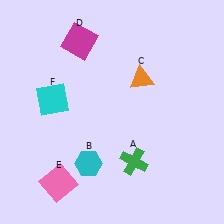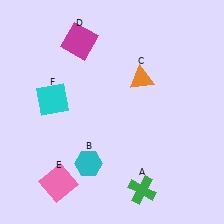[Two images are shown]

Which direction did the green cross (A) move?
The green cross (A) moved down.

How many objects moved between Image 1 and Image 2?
1 object moved between the two images.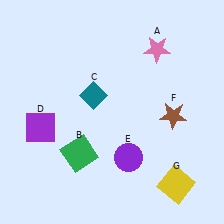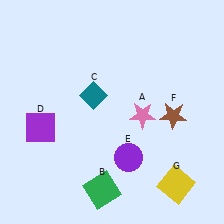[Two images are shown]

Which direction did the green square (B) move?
The green square (B) moved down.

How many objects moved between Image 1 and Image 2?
2 objects moved between the two images.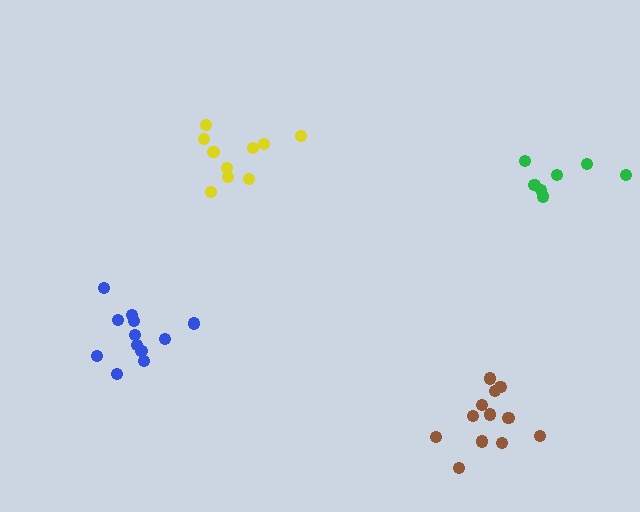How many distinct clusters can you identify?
There are 4 distinct clusters.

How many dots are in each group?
Group 1: 7 dots, Group 2: 12 dots, Group 3: 10 dots, Group 4: 12 dots (41 total).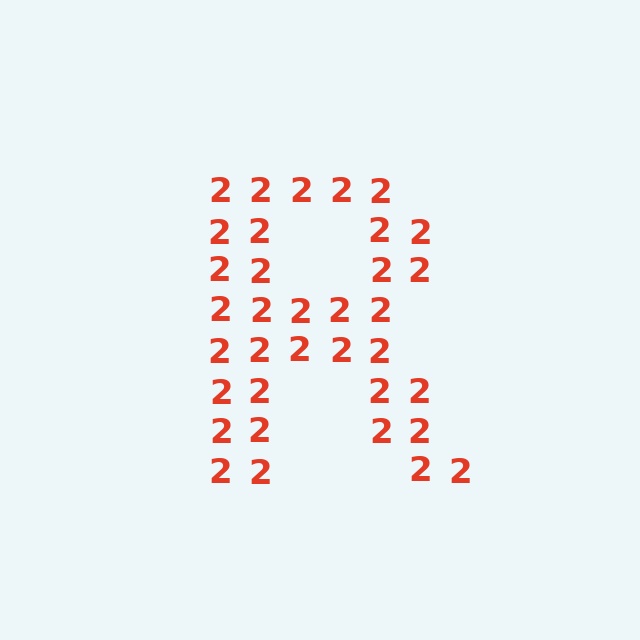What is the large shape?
The large shape is the letter R.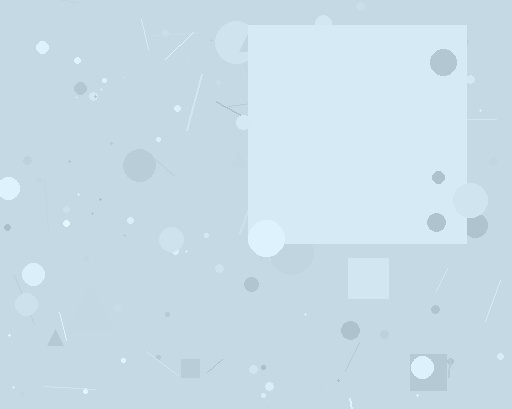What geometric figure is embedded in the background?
A square is embedded in the background.